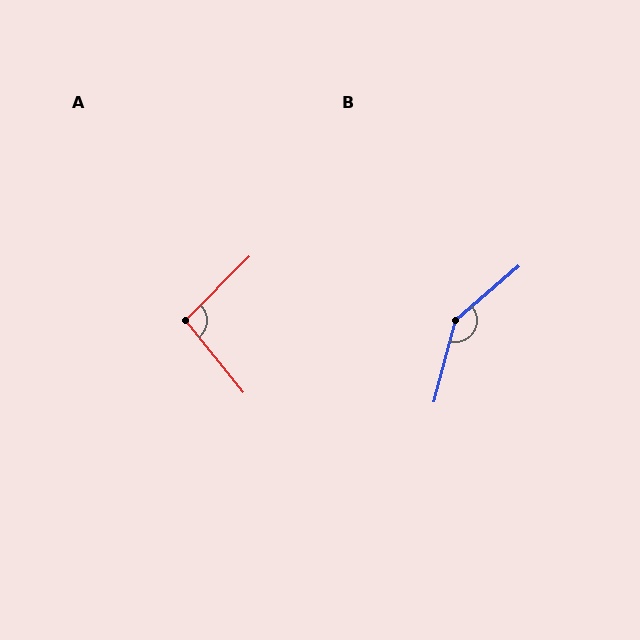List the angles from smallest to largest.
A (96°), B (146°).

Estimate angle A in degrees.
Approximately 96 degrees.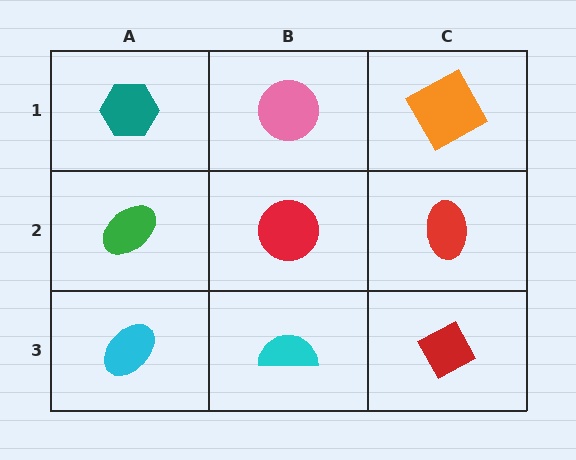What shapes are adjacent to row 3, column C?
A red ellipse (row 2, column C), a cyan semicircle (row 3, column B).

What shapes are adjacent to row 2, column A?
A teal hexagon (row 1, column A), a cyan ellipse (row 3, column A), a red circle (row 2, column B).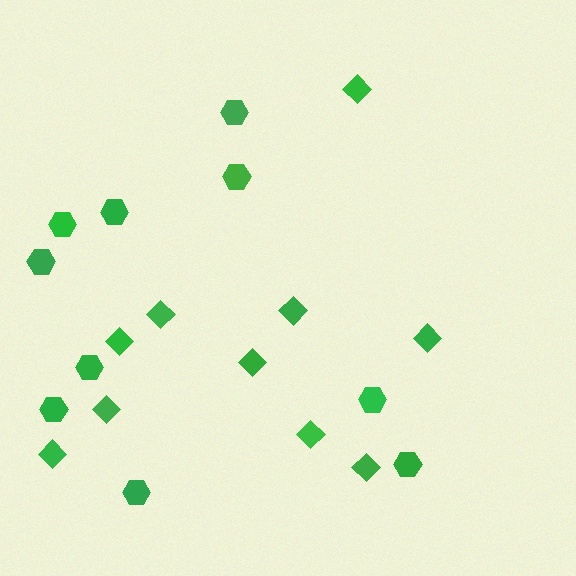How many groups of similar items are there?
There are 2 groups: one group of diamonds (10) and one group of hexagons (10).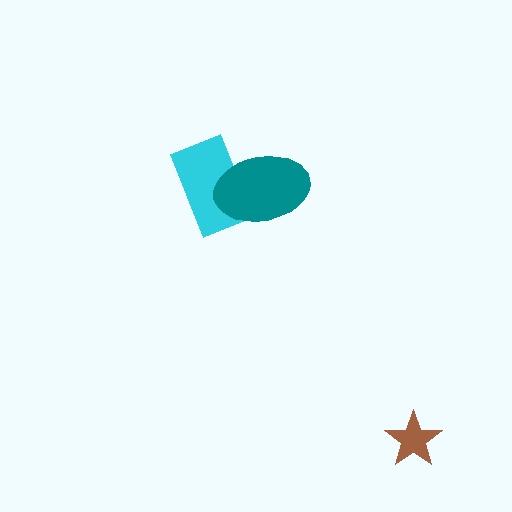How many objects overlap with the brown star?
0 objects overlap with the brown star.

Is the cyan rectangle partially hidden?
Yes, it is partially covered by another shape.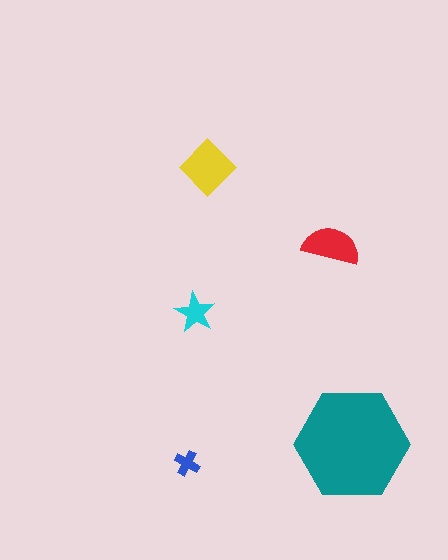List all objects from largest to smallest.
The teal hexagon, the yellow diamond, the red semicircle, the cyan star, the blue cross.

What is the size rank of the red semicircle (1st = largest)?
3rd.